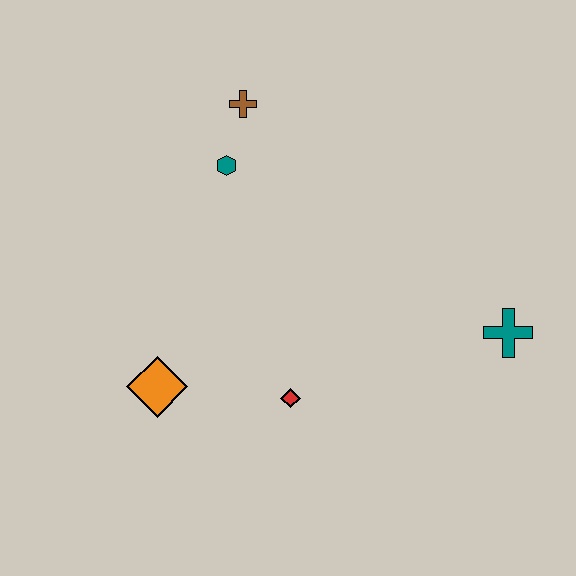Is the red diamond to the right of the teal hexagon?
Yes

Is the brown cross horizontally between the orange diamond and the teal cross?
Yes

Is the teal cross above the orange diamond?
Yes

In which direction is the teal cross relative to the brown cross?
The teal cross is to the right of the brown cross.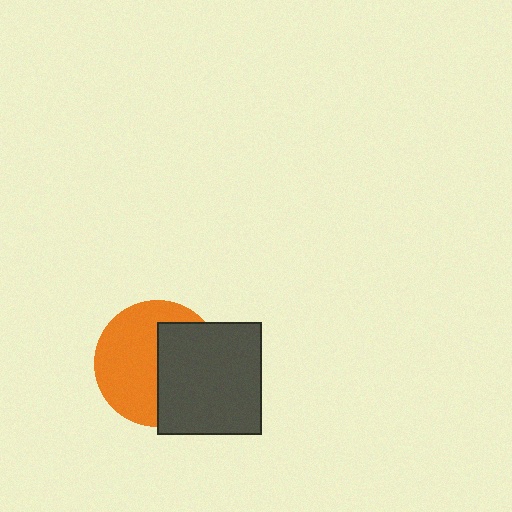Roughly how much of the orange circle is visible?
About half of it is visible (roughly 56%).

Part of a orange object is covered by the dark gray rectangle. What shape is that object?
It is a circle.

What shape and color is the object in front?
The object in front is a dark gray rectangle.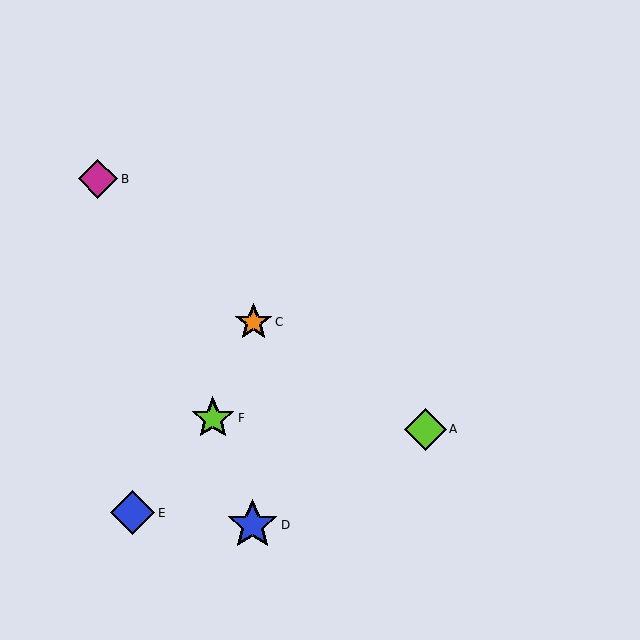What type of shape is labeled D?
Shape D is a blue star.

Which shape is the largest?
The blue star (labeled D) is the largest.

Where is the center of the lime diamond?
The center of the lime diamond is at (425, 429).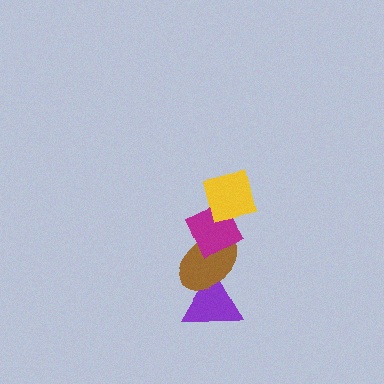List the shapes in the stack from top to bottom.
From top to bottom: the yellow square, the magenta diamond, the brown ellipse, the purple triangle.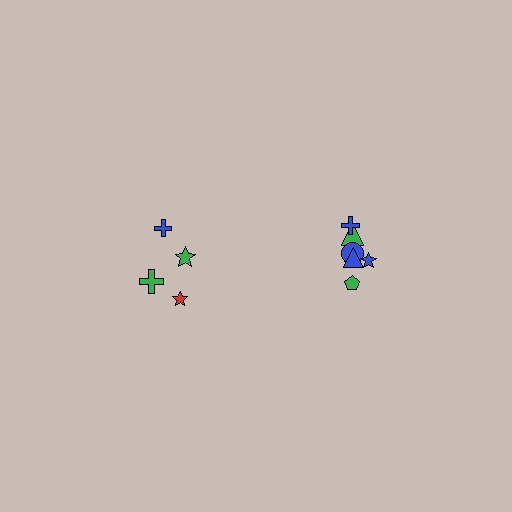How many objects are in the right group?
There are 6 objects.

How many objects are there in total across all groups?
There are 10 objects.